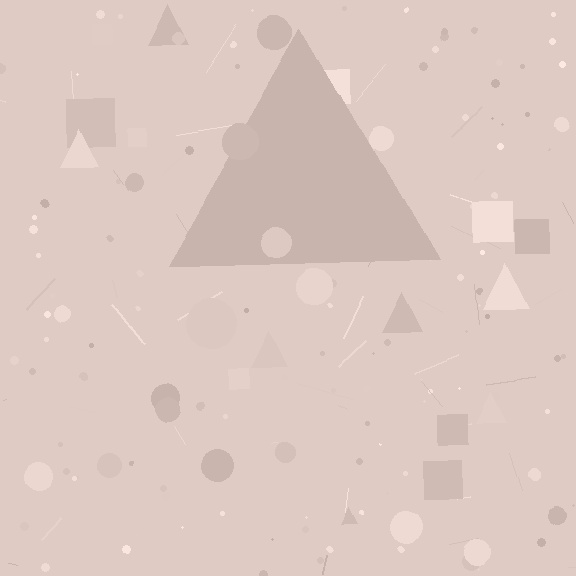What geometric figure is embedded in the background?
A triangle is embedded in the background.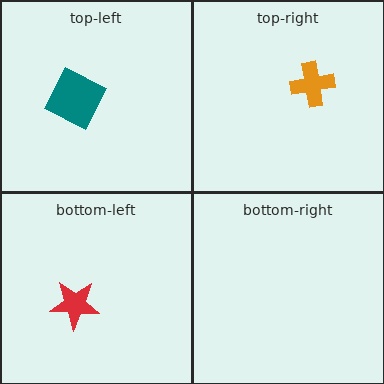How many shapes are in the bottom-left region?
1.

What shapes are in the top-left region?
The teal diamond.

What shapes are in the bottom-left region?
The red star.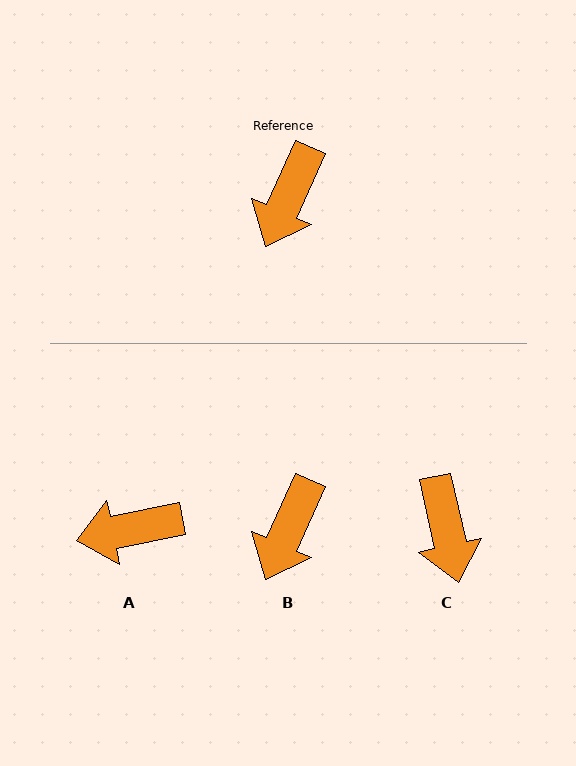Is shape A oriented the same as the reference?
No, it is off by about 54 degrees.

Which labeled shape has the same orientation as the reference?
B.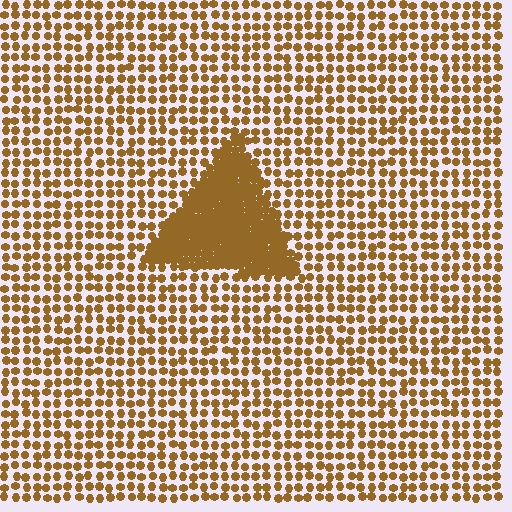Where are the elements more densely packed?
The elements are more densely packed inside the triangle boundary.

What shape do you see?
I see a triangle.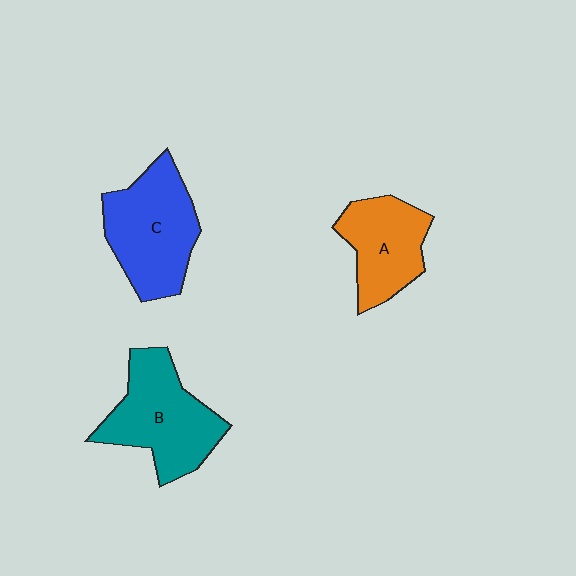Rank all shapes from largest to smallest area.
From largest to smallest: C (blue), B (teal), A (orange).